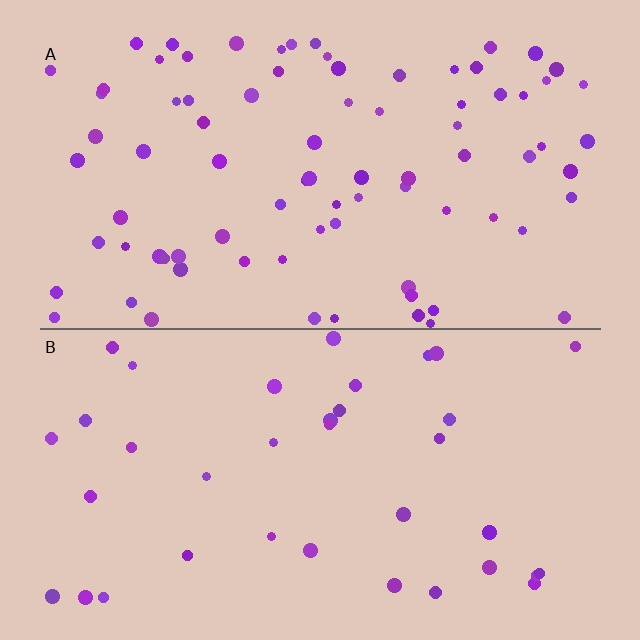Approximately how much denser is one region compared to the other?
Approximately 2.2× — region A over region B.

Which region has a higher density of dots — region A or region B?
A (the top).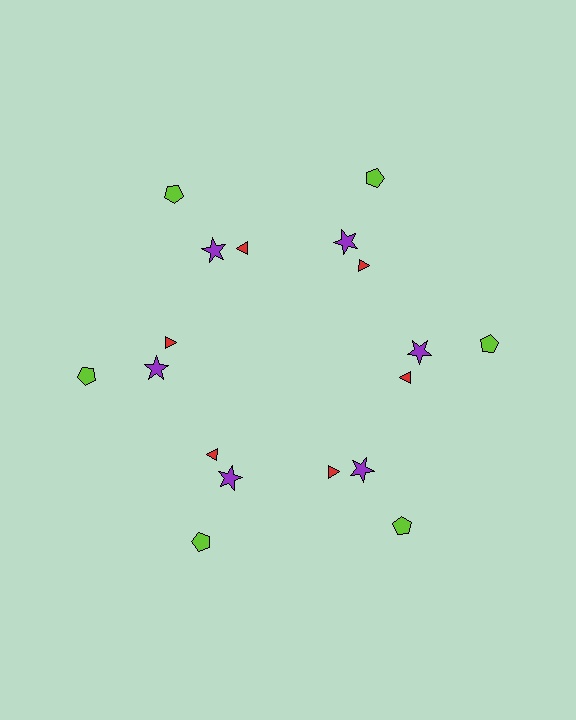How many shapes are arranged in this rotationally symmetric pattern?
There are 18 shapes, arranged in 6 groups of 3.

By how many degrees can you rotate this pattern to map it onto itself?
The pattern maps onto itself every 60 degrees of rotation.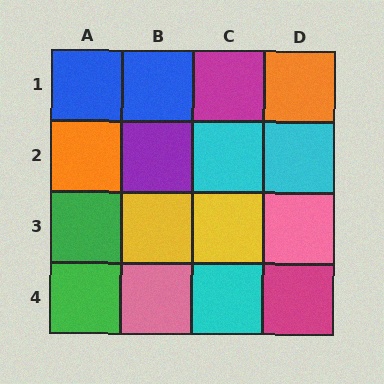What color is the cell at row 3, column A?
Green.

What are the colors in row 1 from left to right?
Blue, blue, magenta, orange.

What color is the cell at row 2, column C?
Cyan.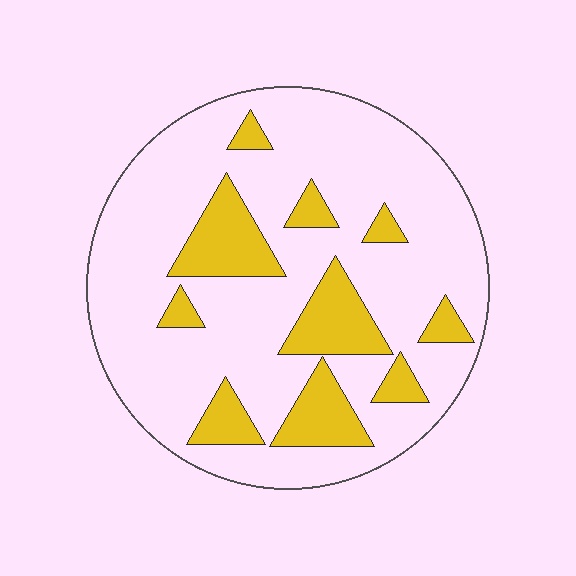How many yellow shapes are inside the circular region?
10.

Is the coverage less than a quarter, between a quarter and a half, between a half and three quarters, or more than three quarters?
Less than a quarter.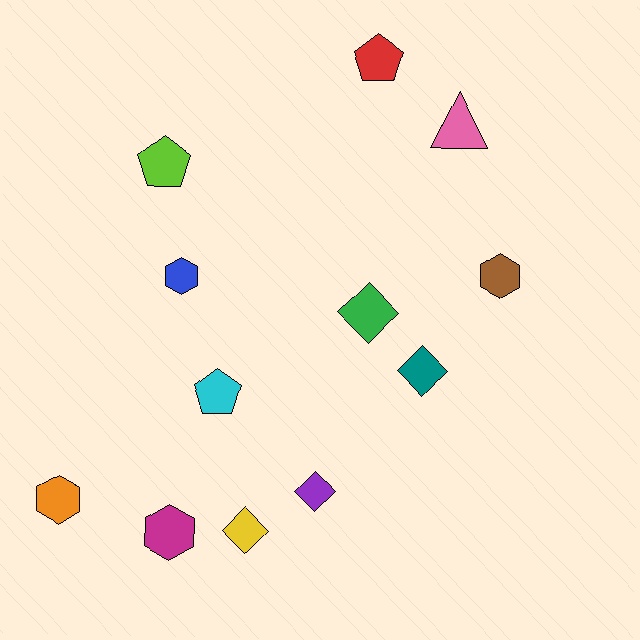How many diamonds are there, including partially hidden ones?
There are 4 diamonds.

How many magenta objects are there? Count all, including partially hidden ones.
There is 1 magenta object.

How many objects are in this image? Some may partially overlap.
There are 12 objects.